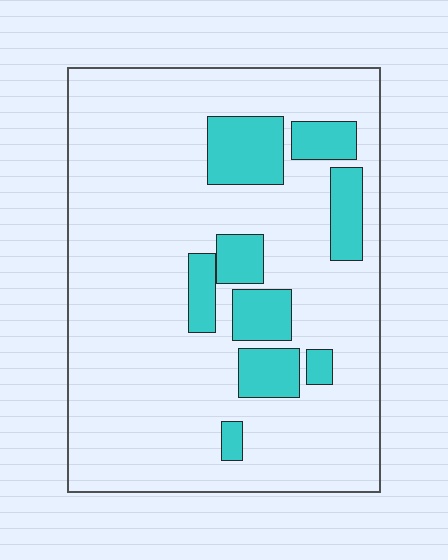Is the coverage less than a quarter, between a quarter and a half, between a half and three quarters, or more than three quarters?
Less than a quarter.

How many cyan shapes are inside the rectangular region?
9.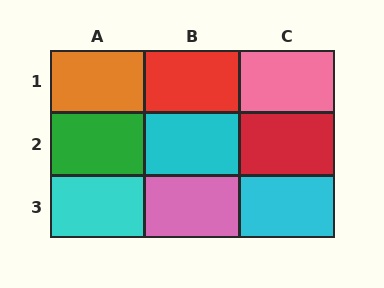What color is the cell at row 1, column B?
Red.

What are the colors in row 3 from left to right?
Cyan, pink, cyan.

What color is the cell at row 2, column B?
Cyan.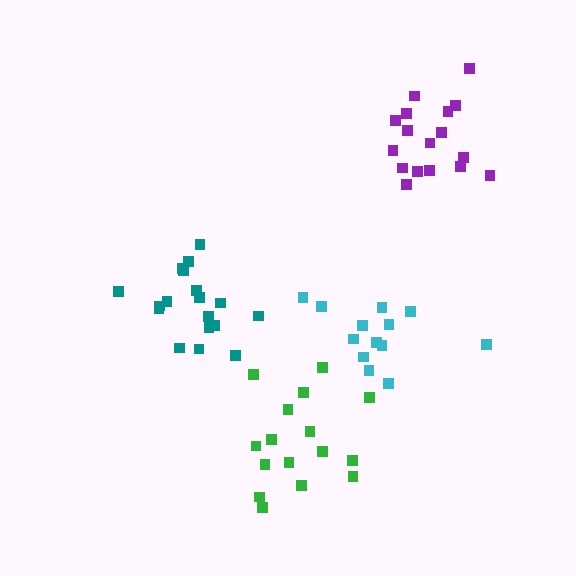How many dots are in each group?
Group 1: 13 dots, Group 2: 16 dots, Group 3: 18 dots, Group 4: 17 dots (64 total).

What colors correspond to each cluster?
The clusters are colored: cyan, green, teal, purple.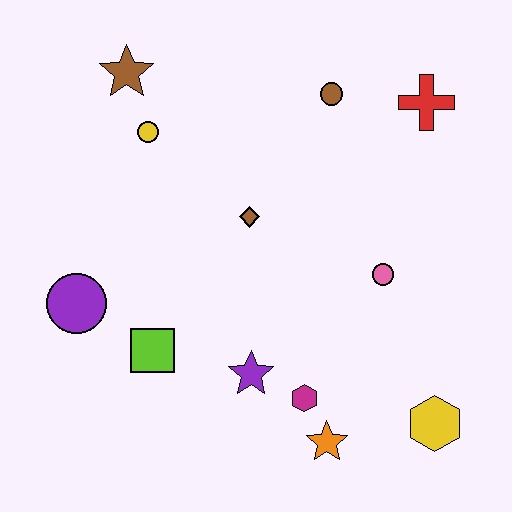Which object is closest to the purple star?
The magenta hexagon is closest to the purple star.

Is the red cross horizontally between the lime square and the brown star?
No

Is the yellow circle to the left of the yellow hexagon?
Yes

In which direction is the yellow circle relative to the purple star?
The yellow circle is above the purple star.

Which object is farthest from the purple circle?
The red cross is farthest from the purple circle.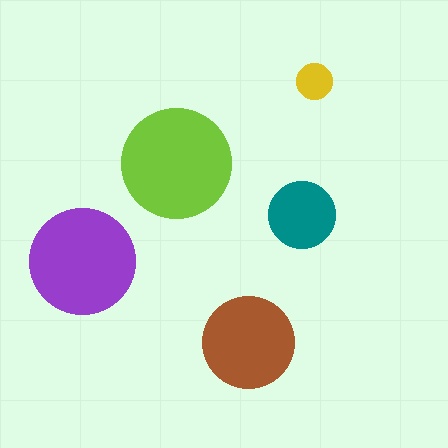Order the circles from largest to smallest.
the lime one, the purple one, the brown one, the teal one, the yellow one.